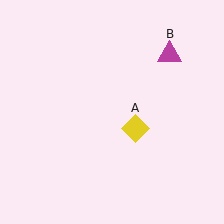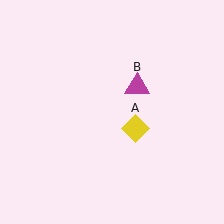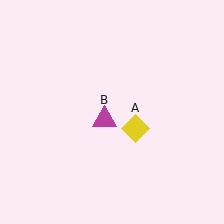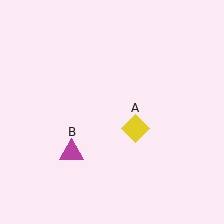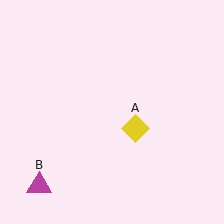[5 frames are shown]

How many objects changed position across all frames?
1 object changed position: magenta triangle (object B).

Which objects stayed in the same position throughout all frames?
Yellow diamond (object A) remained stationary.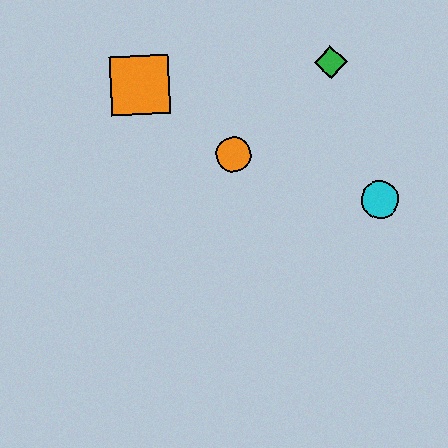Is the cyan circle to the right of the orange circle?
Yes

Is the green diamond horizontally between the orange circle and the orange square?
No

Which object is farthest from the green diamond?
The orange square is farthest from the green diamond.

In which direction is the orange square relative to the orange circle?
The orange square is to the left of the orange circle.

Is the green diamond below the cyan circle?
No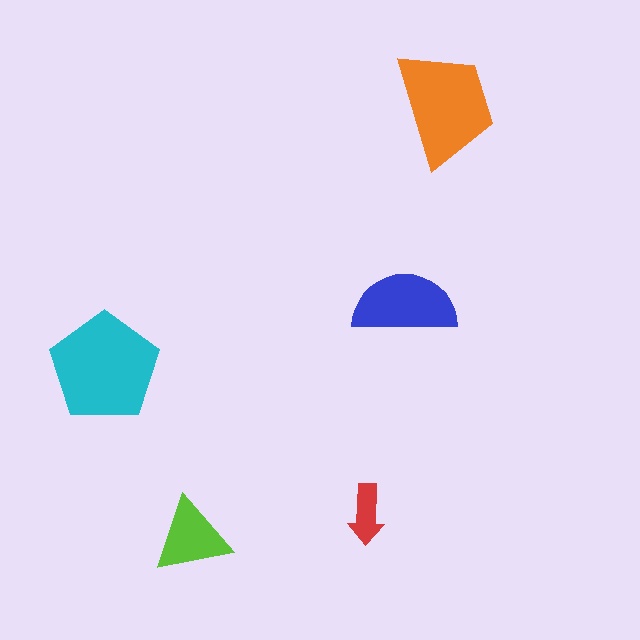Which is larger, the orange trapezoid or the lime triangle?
The orange trapezoid.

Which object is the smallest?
The red arrow.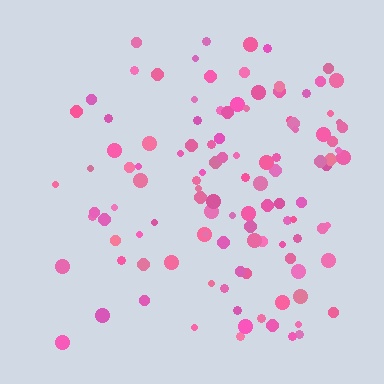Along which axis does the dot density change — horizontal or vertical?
Horizontal.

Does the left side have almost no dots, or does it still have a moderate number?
Still a moderate number, just noticeably fewer than the right.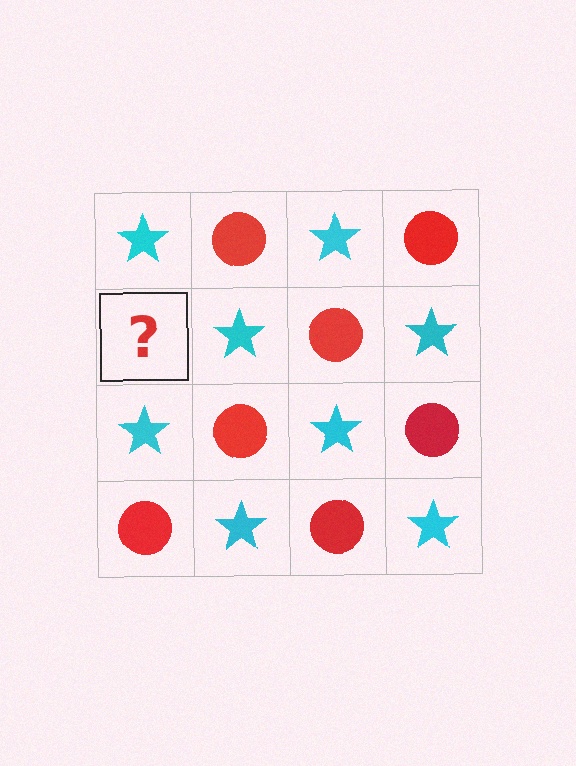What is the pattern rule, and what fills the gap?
The rule is that it alternates cyan star and red circle in a checkerboard pattern. The gap should be filled with a red circle.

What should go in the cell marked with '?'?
The missing cell should contain a red circle.